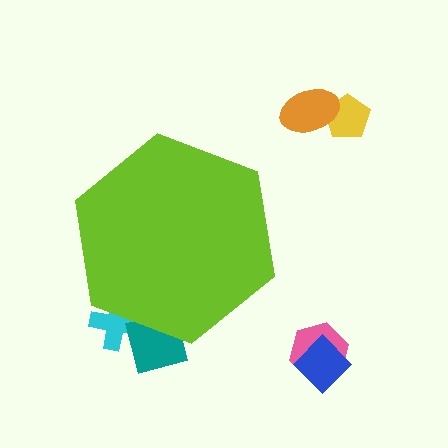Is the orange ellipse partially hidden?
No, the orange ellipse is fully visible.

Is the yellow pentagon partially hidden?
No, the yellow pentagon is fully visible.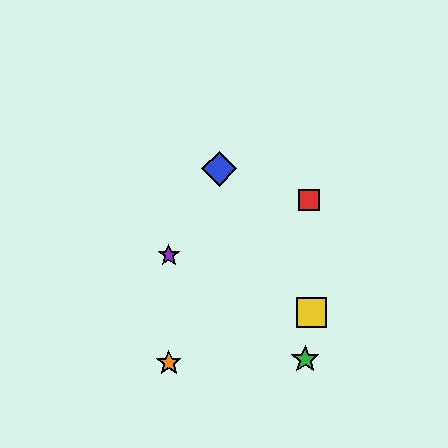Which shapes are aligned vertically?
The purple star, the orange star are aligned vertically.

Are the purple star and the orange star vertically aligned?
Yes, both are at x≈169.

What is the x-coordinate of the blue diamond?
The blue diamond is at x≈219.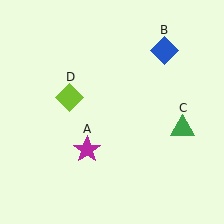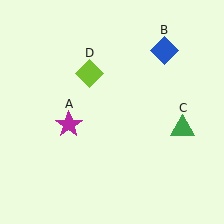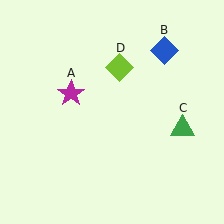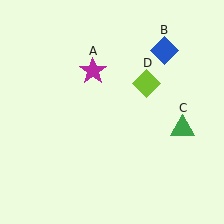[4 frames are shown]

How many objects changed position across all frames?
2 objects changed position: magenta star (object A), lime diamond (object D).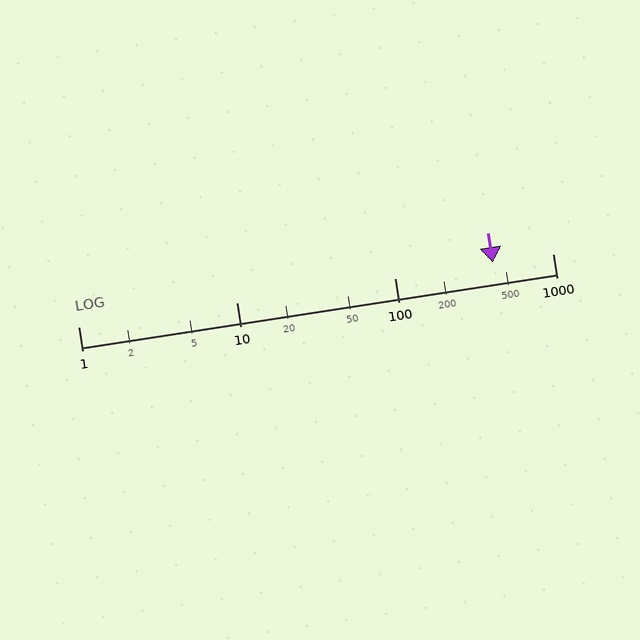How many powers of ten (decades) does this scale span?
The scale spans 3 decades, from 1 to 1000.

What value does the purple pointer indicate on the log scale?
The pointer indicates approximately 420.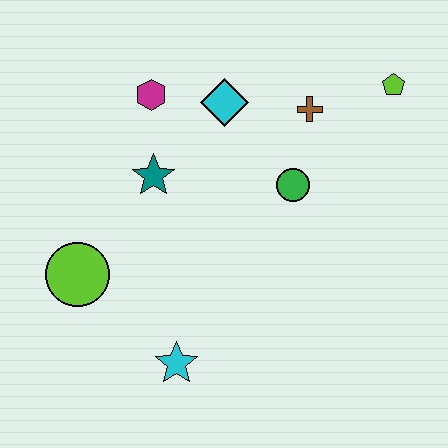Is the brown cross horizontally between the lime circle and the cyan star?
No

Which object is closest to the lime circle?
The teal star is closest to the lime circle.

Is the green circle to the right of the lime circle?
Yes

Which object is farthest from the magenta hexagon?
The cyan star is farthest from the magenta hexagon.